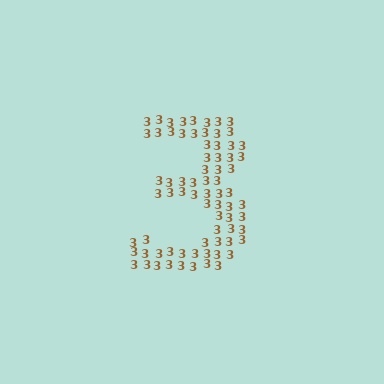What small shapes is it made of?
It is made of small digit 3's.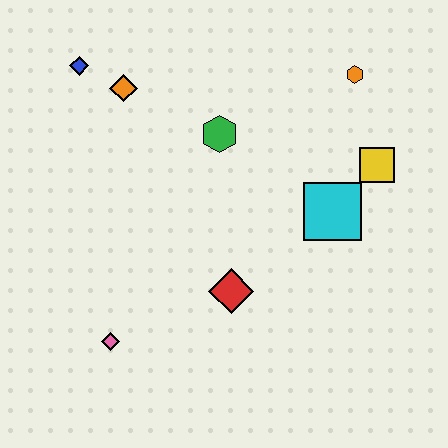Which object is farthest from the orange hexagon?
The pink diamond is farthest from the orange hexagon.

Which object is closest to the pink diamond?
The red diamond is closest to the pink diamond.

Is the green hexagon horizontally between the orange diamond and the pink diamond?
No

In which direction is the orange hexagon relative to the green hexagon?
The orange hexagon is to the right of the green hexagon.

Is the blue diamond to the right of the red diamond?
No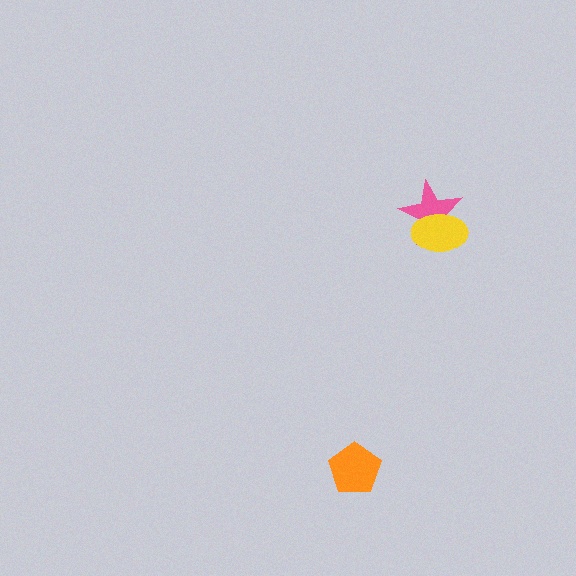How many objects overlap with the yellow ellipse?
1 object overlaps with the yellow ellipse.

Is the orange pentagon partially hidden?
No, no other shape covers it.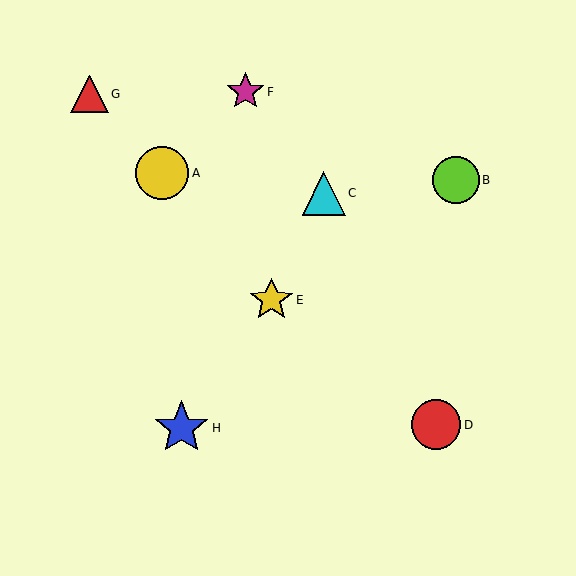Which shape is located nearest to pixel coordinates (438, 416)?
The red circle (labeled D) at (436, 425) is nearest to that location.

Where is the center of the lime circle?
The center of the lime circle is at (456, 180).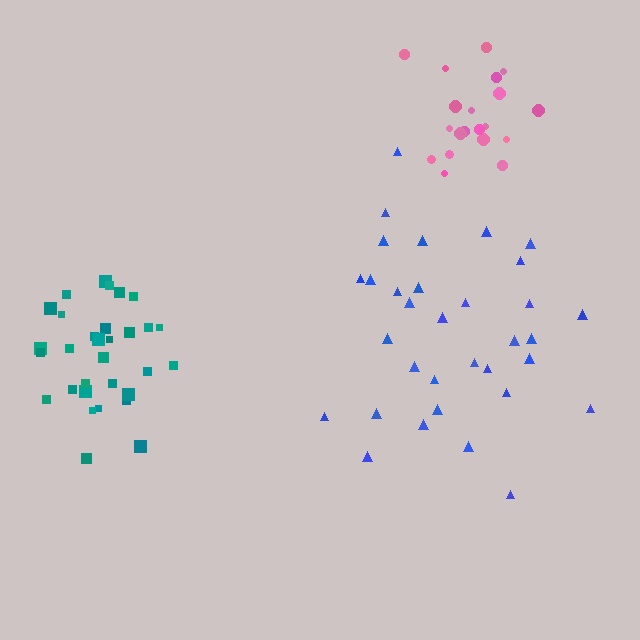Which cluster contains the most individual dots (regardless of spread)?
Blue (33).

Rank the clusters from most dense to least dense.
teal, pink, blue.